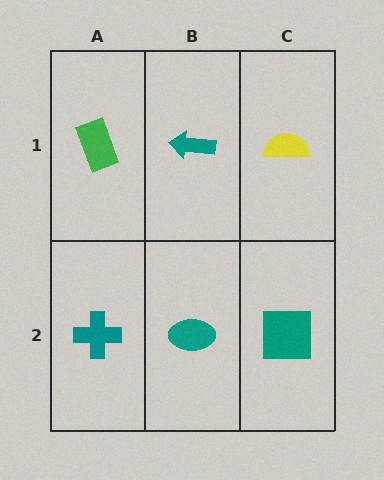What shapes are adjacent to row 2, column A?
A green rectangle (row 1, column A), a teal ellipse (row 2, column B).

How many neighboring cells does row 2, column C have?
2.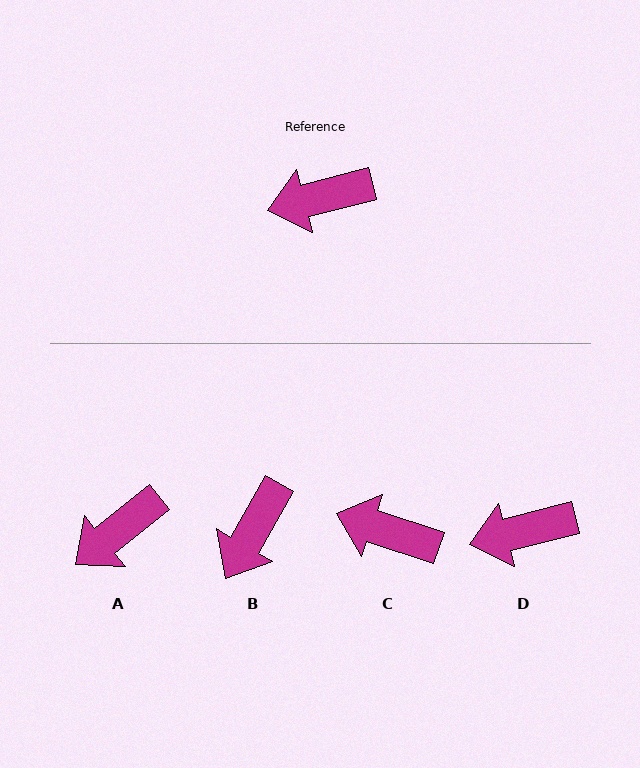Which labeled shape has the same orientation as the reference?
D.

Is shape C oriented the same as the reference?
No, it is off by about 33 degrees.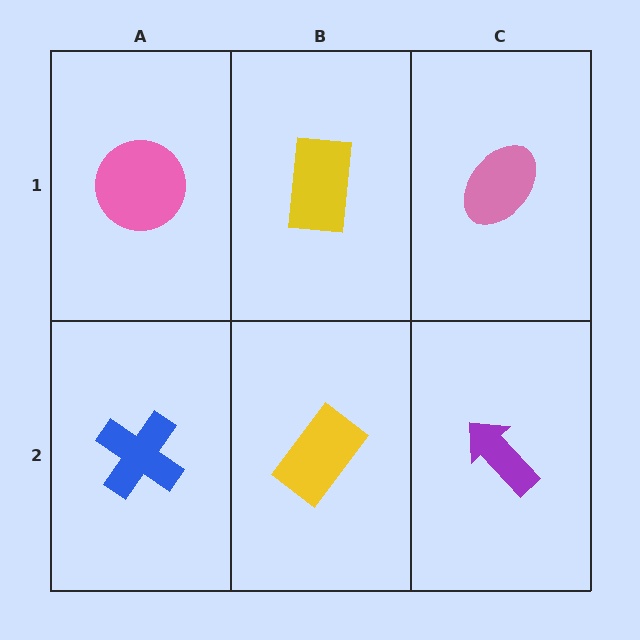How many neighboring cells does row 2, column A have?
2.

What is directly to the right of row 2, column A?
A yellow rectangle.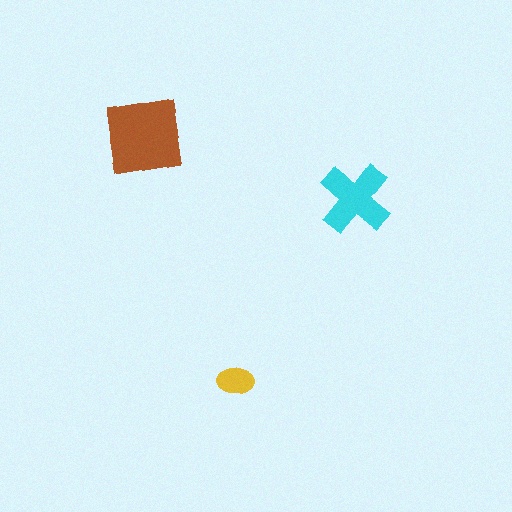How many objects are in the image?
There are 3 objects in the image.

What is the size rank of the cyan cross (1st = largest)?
2nd.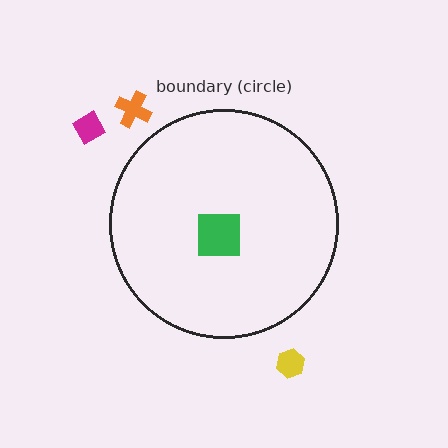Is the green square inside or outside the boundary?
Inside.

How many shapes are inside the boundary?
1 inside, 3 outside.